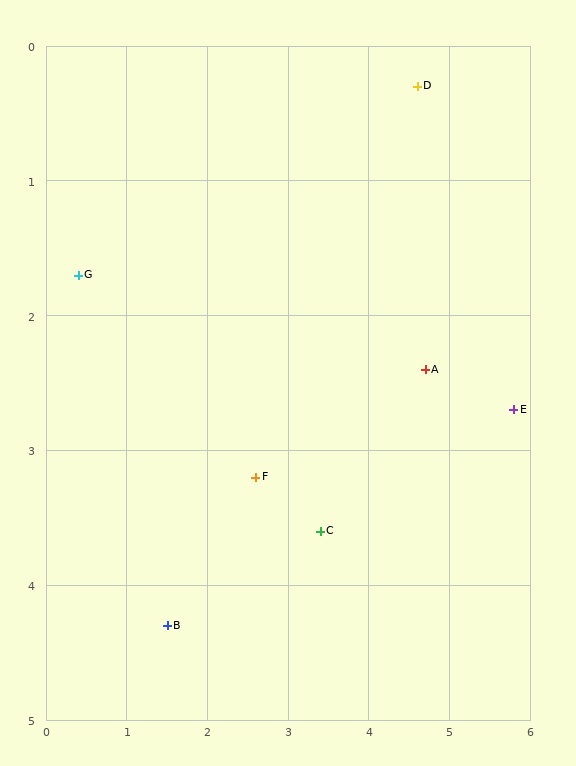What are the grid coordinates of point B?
Point B is at approximately (1.5, 4.3).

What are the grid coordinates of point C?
Point C is at approximately (3.4, 3.6).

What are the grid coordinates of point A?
Point A is at approximately (4.7, 2.4).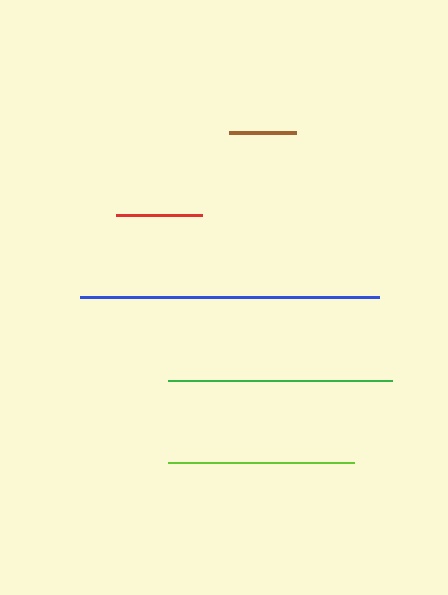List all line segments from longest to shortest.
From longest to shortest: blue, green, lime, red, brown.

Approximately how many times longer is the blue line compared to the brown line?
The blue line is approximately 4.4 times the length of the brown line.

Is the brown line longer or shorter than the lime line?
The lime line is longer than the brown line.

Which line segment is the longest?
The blue line is the longest at approximately 298 pixels.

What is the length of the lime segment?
The lime segment is approximately 186 pixels long.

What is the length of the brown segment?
The brown segment is approximately 68 pixels long.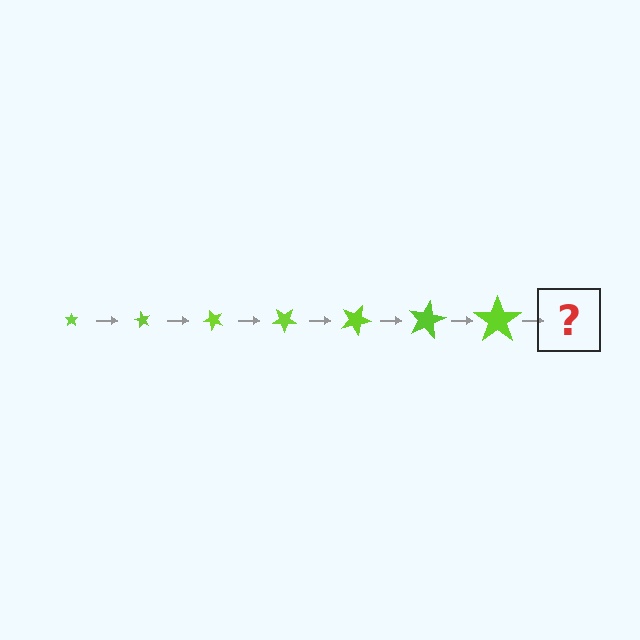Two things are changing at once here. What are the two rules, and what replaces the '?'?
The two rules are that the star grows larger each step and it rotates 60 degrees each step. The '?' should be a star, larger than the previous one and rotated 420 degrees from the start.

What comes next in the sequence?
The next element should be a star, larger than the previous one and rotated 420 degrees from the start.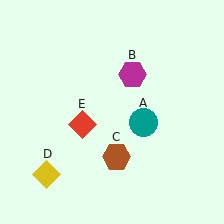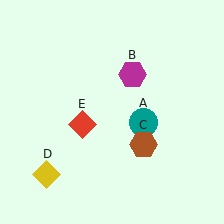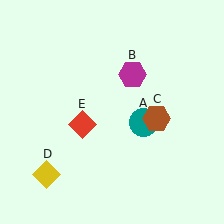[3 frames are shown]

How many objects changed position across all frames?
1 object changed position: brown hexagon (object C).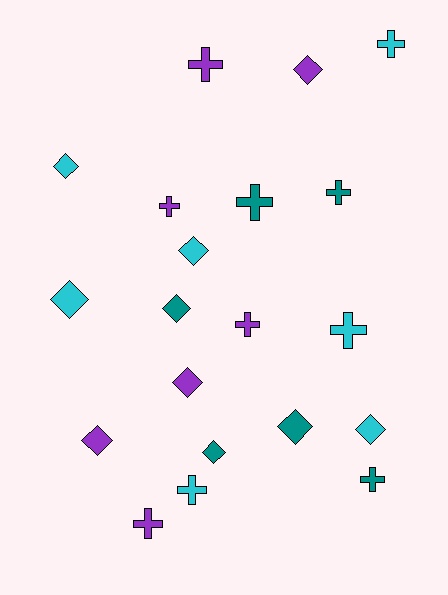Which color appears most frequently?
Cyan, with 7 objects.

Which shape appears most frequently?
Cross, with 10 objects.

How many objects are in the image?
There are 20 objects.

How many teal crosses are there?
There are 3 teal crosses.